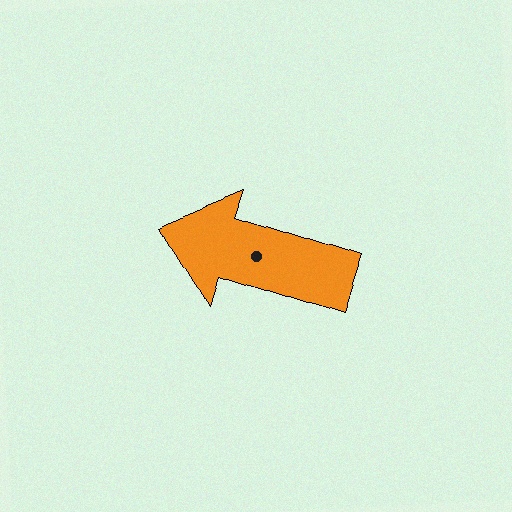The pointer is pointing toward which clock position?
Roughly 10 o'clock.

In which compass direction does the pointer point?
West.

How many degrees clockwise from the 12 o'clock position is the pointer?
Approximately 288 degrees.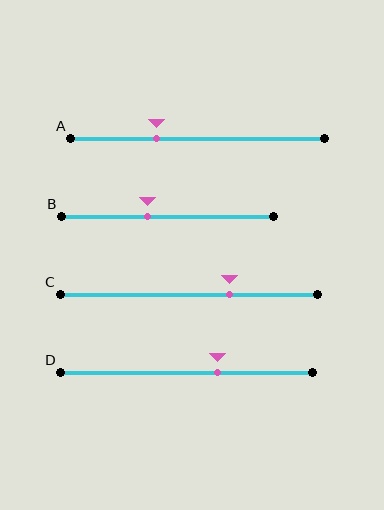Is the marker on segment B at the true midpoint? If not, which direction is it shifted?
No, the marker on segment B is shifted to the left by about 10% of the segment length.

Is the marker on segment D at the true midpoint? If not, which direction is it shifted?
No, the marker on segment D is shifted to the right by about 12% of the segment length.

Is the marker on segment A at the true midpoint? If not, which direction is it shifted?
No, the marker on segment A is shifted to the left by about 16% of the segment length.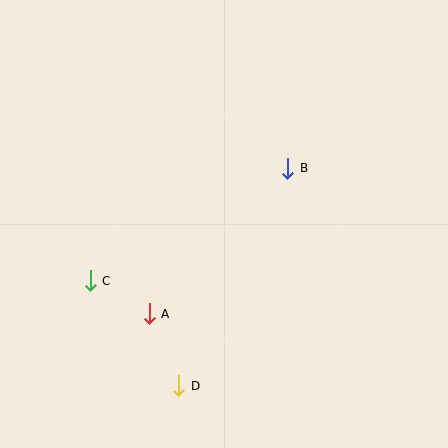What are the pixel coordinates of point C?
Point C is at (90, 281).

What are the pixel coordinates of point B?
Point B is at (288, 168).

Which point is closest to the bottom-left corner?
Point D is closest to the bottom-left corner.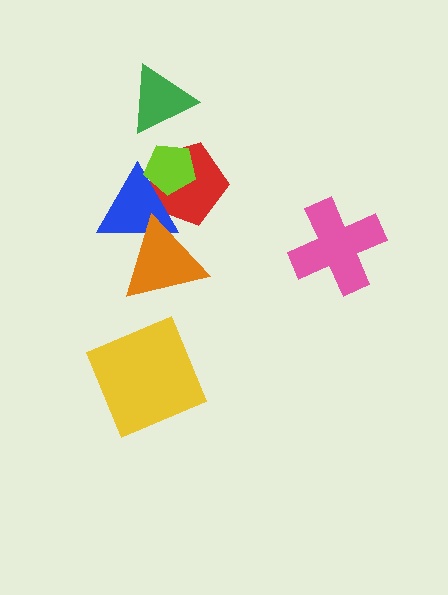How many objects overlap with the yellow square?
0 objects overlap with the yellow square.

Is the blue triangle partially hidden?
Yes, it is partially covered by another shape.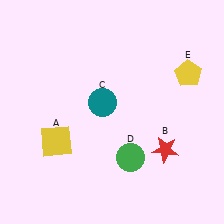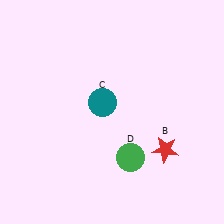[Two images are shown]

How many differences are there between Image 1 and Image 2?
There are 2 differences between the two images.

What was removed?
The yellow square (A), the yellow pentagon (E) were removed in Image 2.